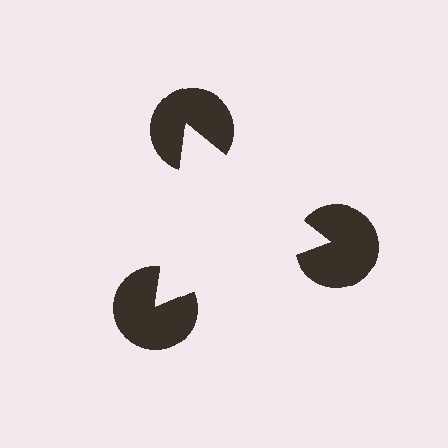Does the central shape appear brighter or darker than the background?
It typically appears slightly brighter than the background, even though no actual brightness change is drawn.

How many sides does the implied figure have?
3 sides.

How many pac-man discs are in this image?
There are 3 — one at each vertex of the illusory triangle.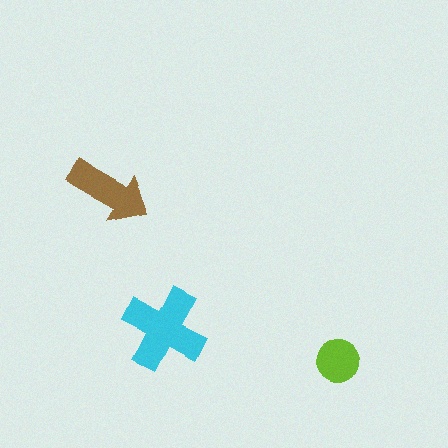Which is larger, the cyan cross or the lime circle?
The cyan cross.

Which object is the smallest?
The lime circle.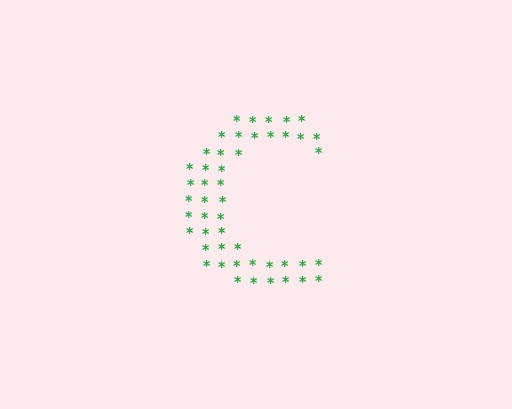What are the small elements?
The small elements are asterisks.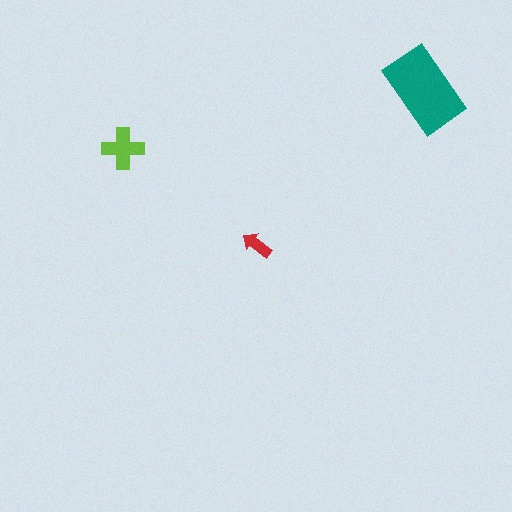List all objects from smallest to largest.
The red arrow, the lime cross, the teal rectangle.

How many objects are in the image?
There are 3 objects in the image.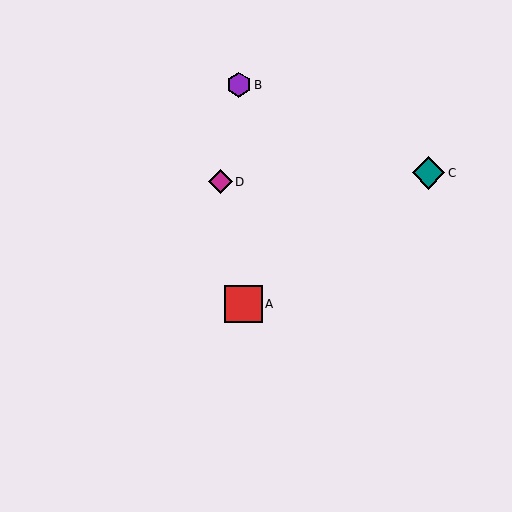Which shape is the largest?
The red square (labeled A) is the largest.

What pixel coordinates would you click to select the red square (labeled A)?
Click at (243, 304) to select the red square A.